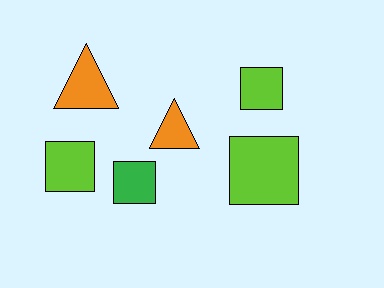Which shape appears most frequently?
Square, with 4 objects.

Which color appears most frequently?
Lime, with 3 objects.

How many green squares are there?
There is 1 green square.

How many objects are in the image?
There are 6 objects.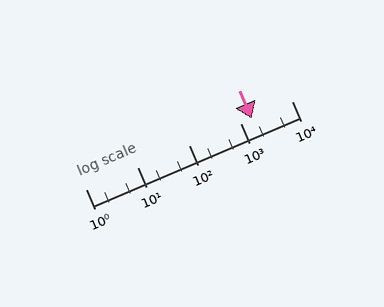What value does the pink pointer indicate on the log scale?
The pointer indicates approximately 1700.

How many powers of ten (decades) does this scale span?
The scale spans 4 decades, from 1 to 10000.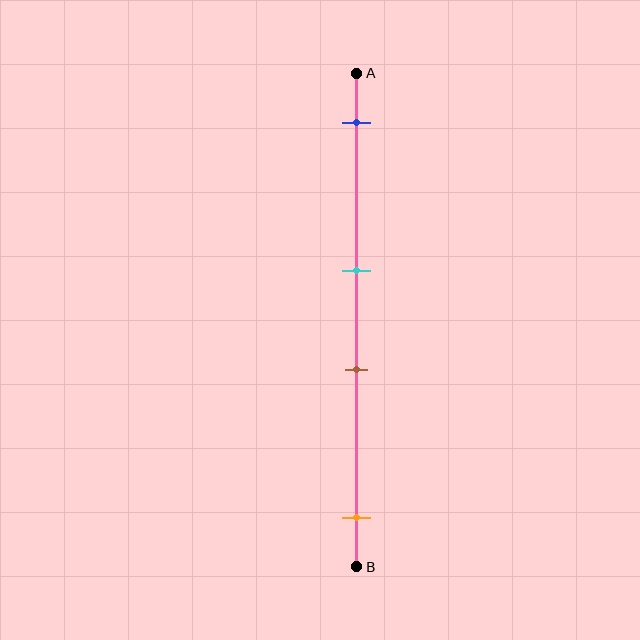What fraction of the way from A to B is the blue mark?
The blue mark is approximately 10% (0.1) of the way from A to B.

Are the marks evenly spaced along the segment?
No, the marks are not evenly spaced.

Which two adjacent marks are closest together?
The cyan and brown marks are the closest adjacent pair.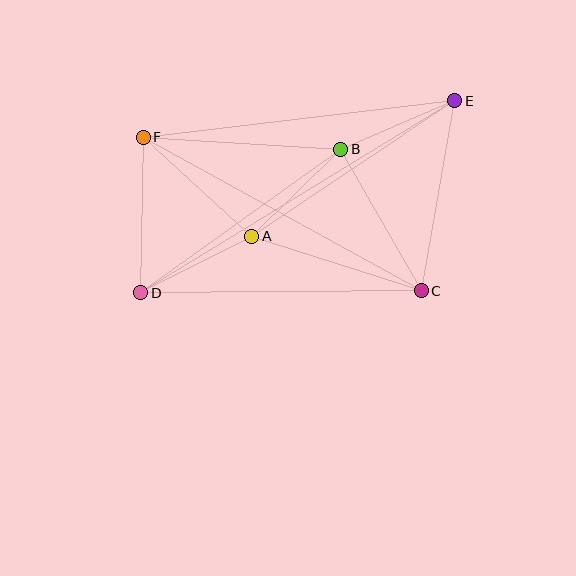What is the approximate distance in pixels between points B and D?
The distance between B and D is approximately 246 pixels.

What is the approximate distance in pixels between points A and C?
The distance between A and C is approximately 178 pixels.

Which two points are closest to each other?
Points B and E are closest to each other.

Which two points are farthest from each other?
Points D and E are farthest from each other.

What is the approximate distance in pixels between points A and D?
The distance between A and D is approximately 125 pixels.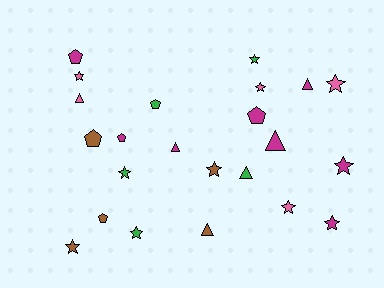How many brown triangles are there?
There is 1 brown triangle.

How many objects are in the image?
There are 23 objects.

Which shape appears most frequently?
Star, with 11 objects.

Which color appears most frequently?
Magenta, with 8 objects.